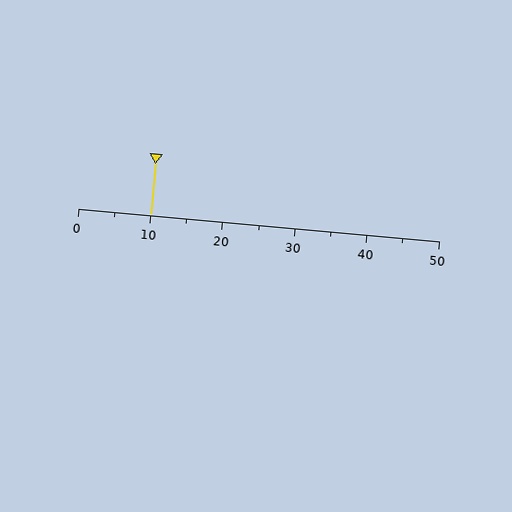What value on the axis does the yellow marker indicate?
The marker indicates approximately 10.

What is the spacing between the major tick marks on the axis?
The major ticks are spaced 10 apart.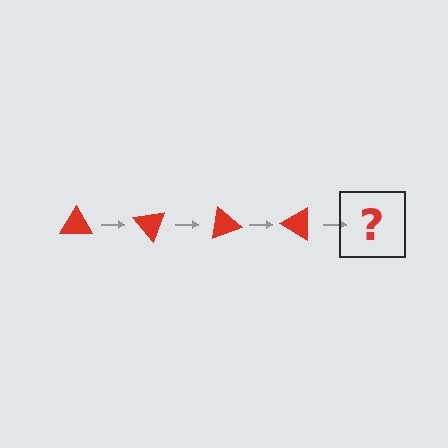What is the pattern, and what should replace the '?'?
The pattern is that the triangle rotates 50 degrees each step. The '?' should be a red triangle rotated 200 degrees.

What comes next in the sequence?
The next element should be a red triangle rotated 200 degrees.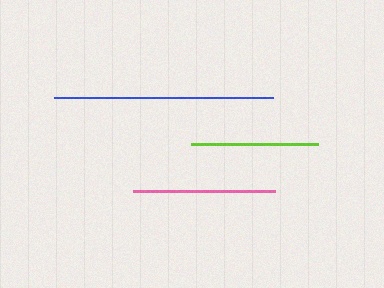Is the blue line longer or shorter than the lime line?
The blue line is longer than the lime line.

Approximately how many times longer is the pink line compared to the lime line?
The pink line is approximately 1.1 times the length of the lime line.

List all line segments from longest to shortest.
From longest to shortest: blue, pink, lime.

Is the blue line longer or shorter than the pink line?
The blue line is longer than the pink line.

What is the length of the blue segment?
The blue segment is approximately 219 pixels long.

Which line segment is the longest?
The blue line is the longest at approximately 219 pixels.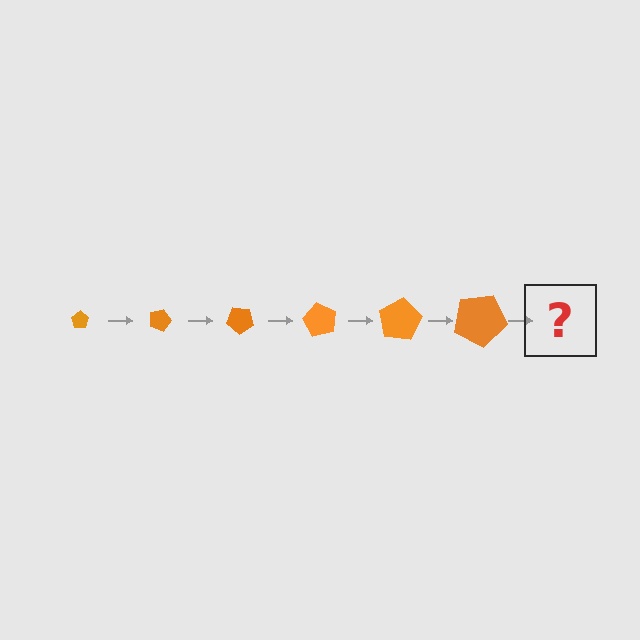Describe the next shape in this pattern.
It should be a pentagon, larger than the previous one and rotated 120 degrees from the start.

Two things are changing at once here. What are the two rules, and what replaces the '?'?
The two rules are that the pentagon grows larger each step and it rotates 20 degrees each step. The '?' should be a pentagon, larger than the previous one and rotated 120 degrees from the start.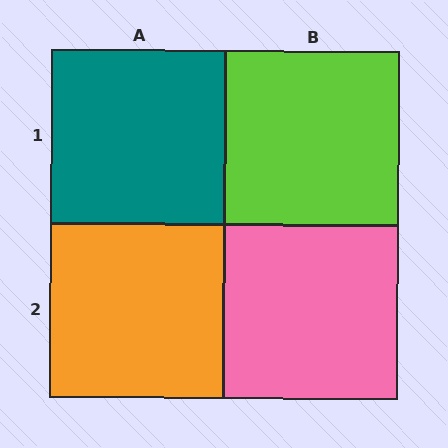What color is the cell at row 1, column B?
Lime.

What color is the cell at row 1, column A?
Teal.